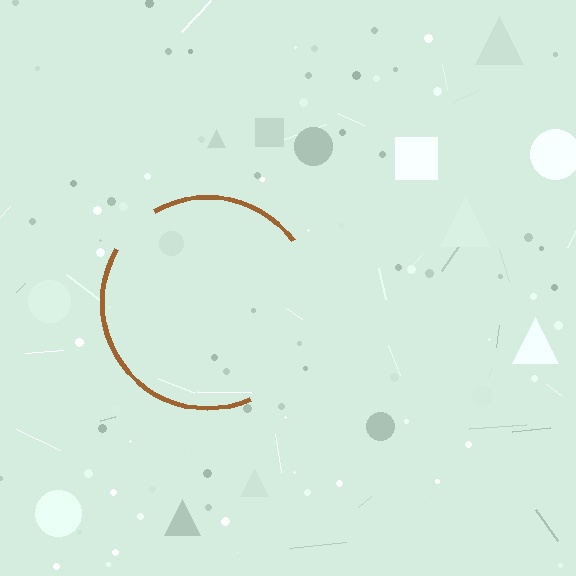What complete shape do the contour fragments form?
The contour fragments form a circle.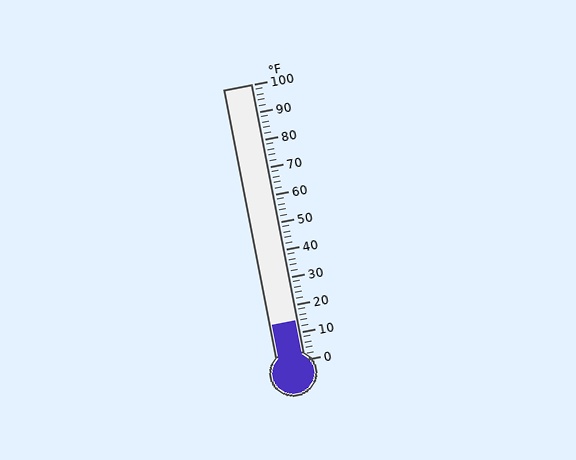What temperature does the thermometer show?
The thermometer shows approximately 14°F.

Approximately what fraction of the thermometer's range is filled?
The thermometer is filled to approximately 15% of its range.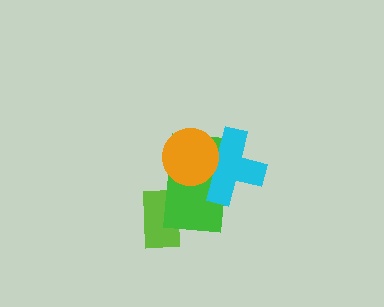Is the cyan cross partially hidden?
Yes, it is partially covered by another shape.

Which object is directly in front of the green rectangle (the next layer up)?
The cyan cross is directly in front of the green rectangle.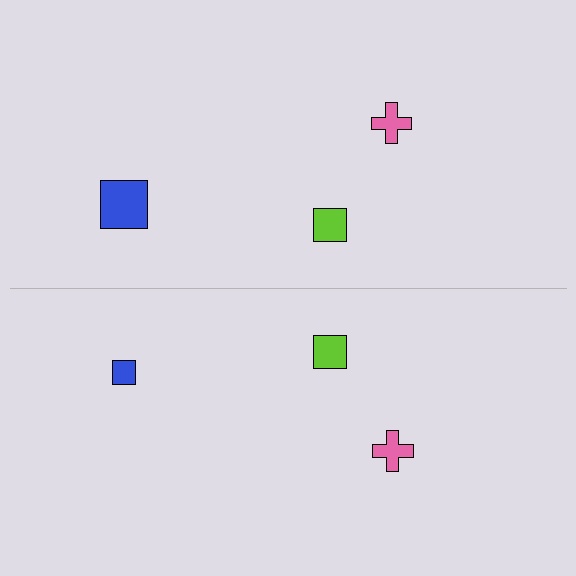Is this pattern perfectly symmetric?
No, the pattern is not perfectly symmetric. The blue square on the bottom side has a different size than its mirror counterpart.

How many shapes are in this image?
There are 6 shapes in this image.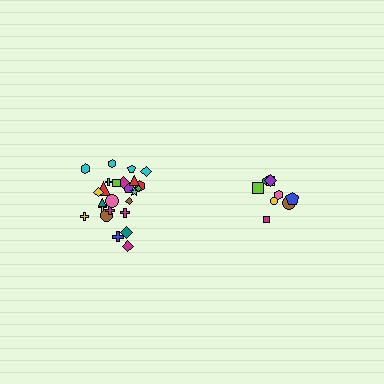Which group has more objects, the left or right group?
The left group.